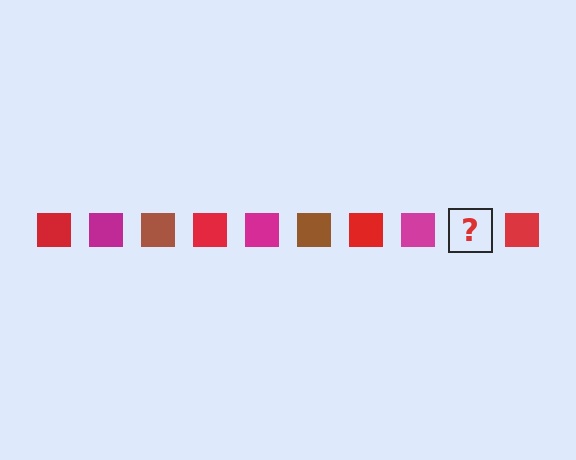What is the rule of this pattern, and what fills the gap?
The rule is that the pattern cycles through red, magenta, brown squares. The gap should be filled with a brown square.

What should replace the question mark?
The question mark should be replaced with a brown square.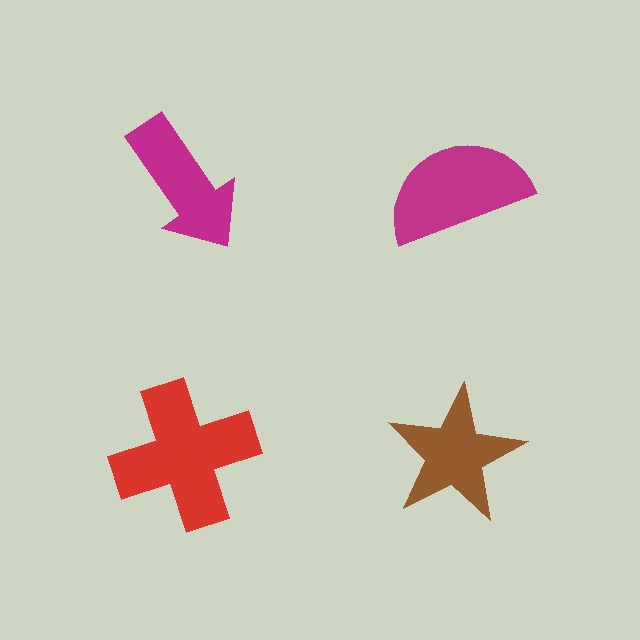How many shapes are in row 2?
2 shapes.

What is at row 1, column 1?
A magenta arrow.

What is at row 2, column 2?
A brown star.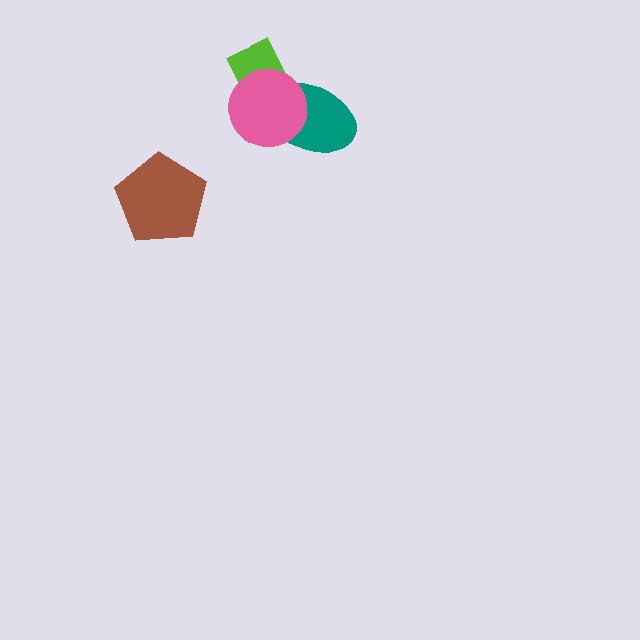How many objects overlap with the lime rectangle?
2 objects overlap with the lime rectangle.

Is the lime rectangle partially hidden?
Yes, it is partially covered by another shape.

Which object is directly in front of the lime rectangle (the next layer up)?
The teal ellipse is directly in front of the lime rectangle.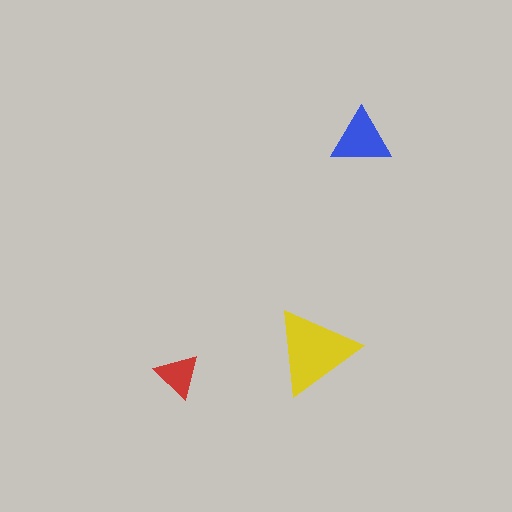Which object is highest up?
The blue triangle is topmost.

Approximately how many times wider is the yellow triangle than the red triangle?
About 2 times wider.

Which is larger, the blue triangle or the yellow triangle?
The yellow one.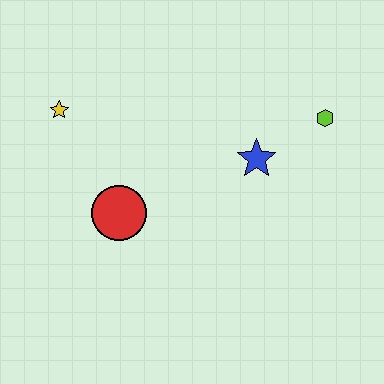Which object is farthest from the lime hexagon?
The yellow star is farthest from the lime hexagon.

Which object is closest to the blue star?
The lime hexagon is closest to the blue star.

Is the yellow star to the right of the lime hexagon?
No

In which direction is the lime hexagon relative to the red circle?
The lime hexagon is to the right of the red circle.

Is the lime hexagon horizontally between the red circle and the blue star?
No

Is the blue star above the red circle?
Yes